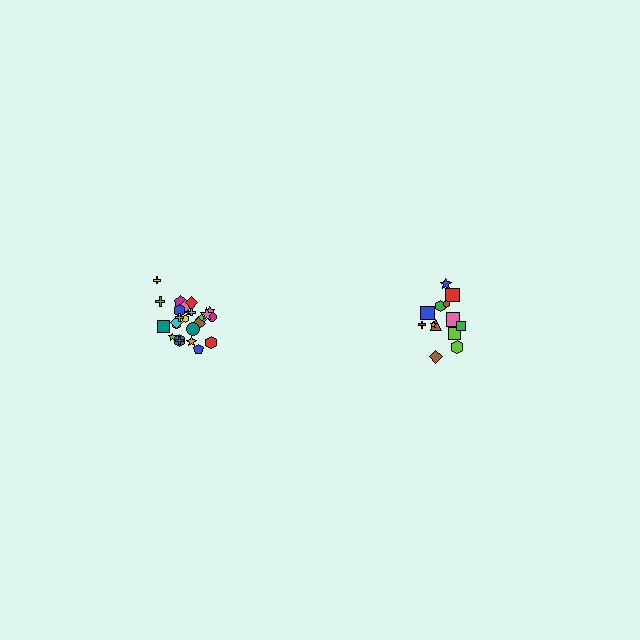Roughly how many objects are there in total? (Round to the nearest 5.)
Roughly 40 objects in total.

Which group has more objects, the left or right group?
The left group.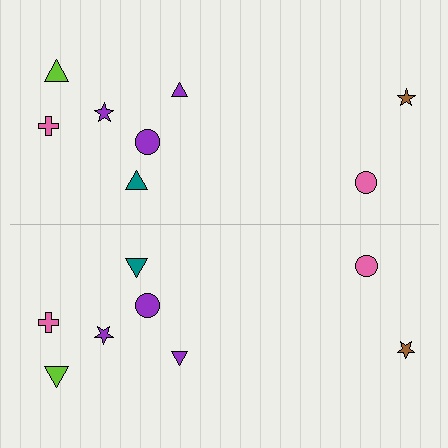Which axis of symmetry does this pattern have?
The pattern has a horizontal axis of symmetry running through the center of the image.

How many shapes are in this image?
There are 16 shapes in this image.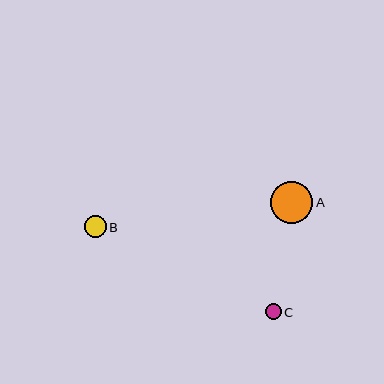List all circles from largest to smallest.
From largest to smallest: A, B, C.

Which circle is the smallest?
Circle C is the smallest with a size of approximately 16 pixels.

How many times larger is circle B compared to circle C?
Circle B is approximately 1.4 times the size of circle C.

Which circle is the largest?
Circle A is the largest with a size of approximately 42 pixels.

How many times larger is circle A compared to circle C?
Circle A is approximately 2.6 times the size of circle C.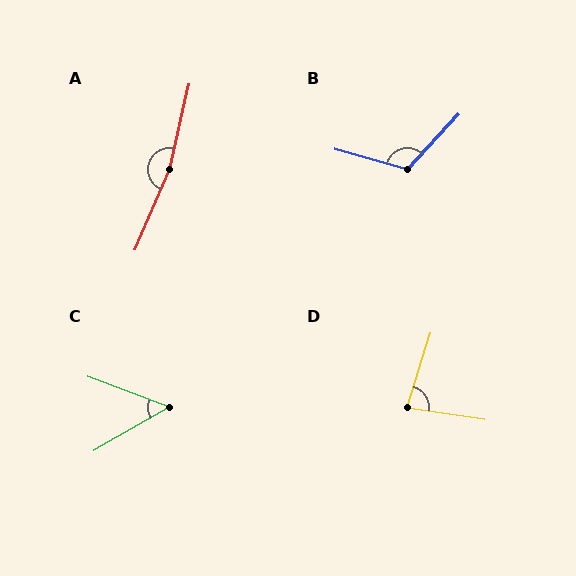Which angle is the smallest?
C, at approximately 50 degrees.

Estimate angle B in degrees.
Approximately 117 degrees.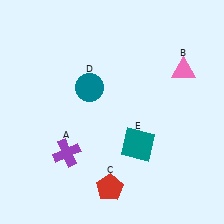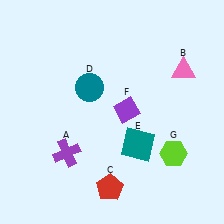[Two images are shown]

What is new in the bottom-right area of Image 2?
A lime hexagon (G) was added in the bottom-right area of Image 2.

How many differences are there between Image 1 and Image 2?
There are 2 differences between the two images.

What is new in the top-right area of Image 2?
A purple diamond (F) was added in the top-right area of Image 2.